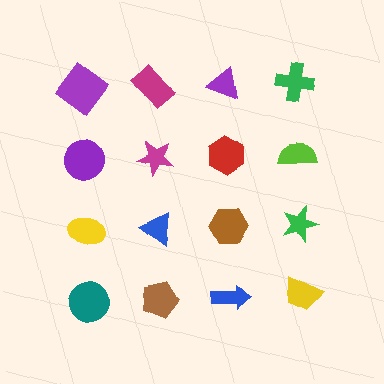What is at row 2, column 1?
A purple circle.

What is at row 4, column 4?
A yellow trapezoid.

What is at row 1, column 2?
A magenta rectangle.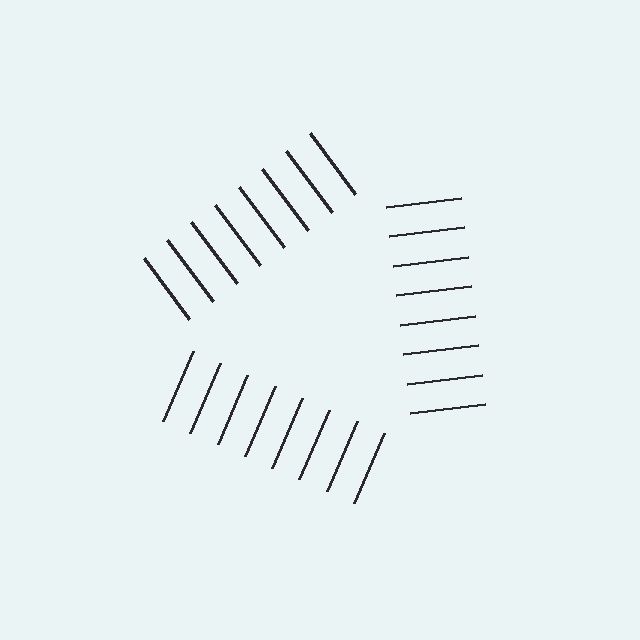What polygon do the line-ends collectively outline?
An illusory triangle — the line segments terminate on its edges but no continuous stroke is drawn.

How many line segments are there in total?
24 — 8 along each of the 3 edges.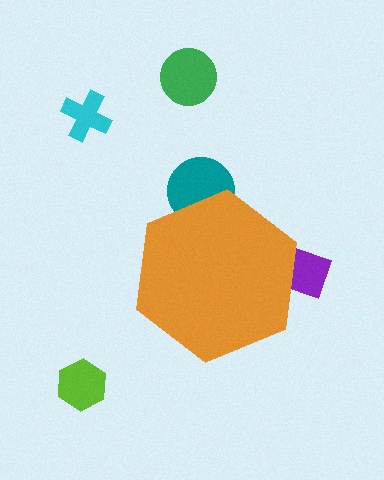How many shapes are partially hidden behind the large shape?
2 shapes are partially hidden.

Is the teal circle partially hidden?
Yes, the teal circle is partially hidden behind the orange hexagon.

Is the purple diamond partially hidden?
Yes, the purple diamond is partially hidden behind the orange hexagon.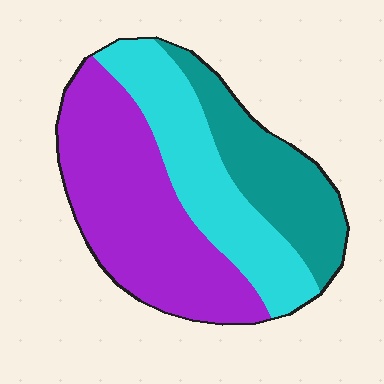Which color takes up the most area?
Purple, at roughly 45%.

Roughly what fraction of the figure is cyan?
Cyan takes up about one third (1/3) of the figure.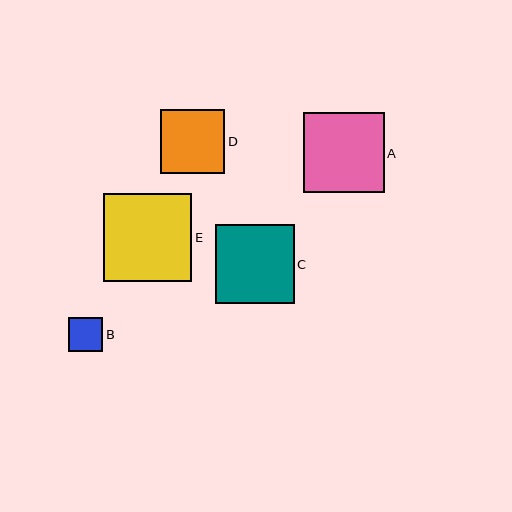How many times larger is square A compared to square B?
Square A is approximately 2.4 times the size of square B.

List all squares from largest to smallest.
From largest to smallest: E, A, C, D, B.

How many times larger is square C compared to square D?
Square C is approximately 1.2 times the size of square D.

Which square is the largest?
Square E is the largest with a size of approximately 88 pixels.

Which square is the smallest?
Square B is the smallest with a size of approximately 34 pixels.